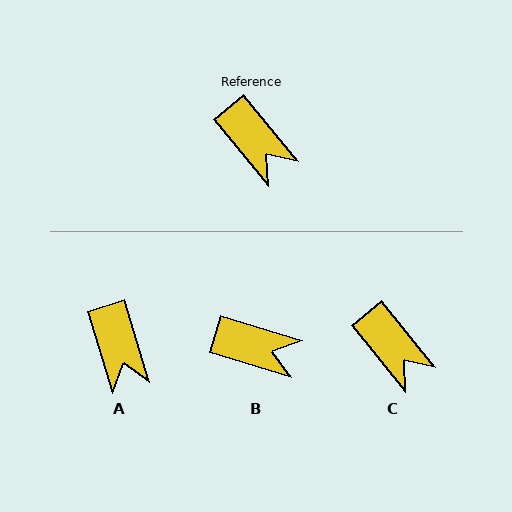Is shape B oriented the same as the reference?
No, it is off by about 34 degrees.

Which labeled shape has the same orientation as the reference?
C.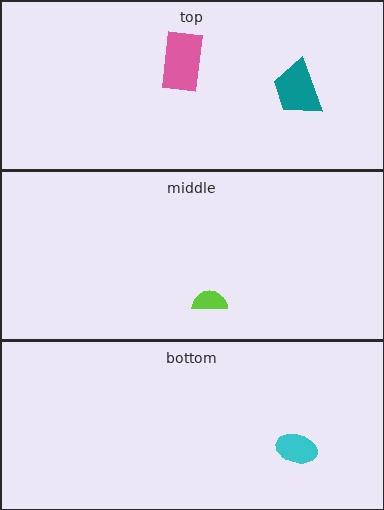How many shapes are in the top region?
2.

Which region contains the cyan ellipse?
The bottom region.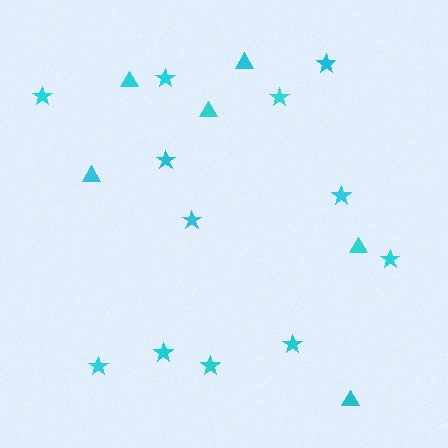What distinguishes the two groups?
There are 2 groups: one group of stars (12) and one group of triangles (6).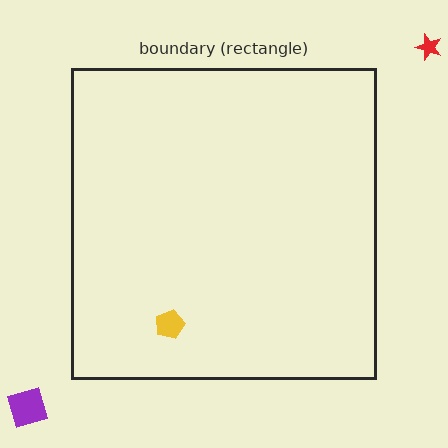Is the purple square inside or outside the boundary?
Outside.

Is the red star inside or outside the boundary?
Outside.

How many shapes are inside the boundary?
1 inside, 2 outside.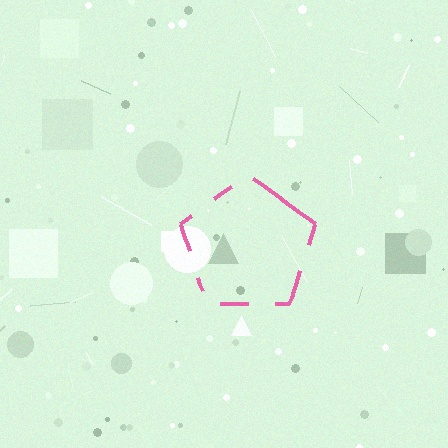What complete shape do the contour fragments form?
The contour fragments form a pentagon.